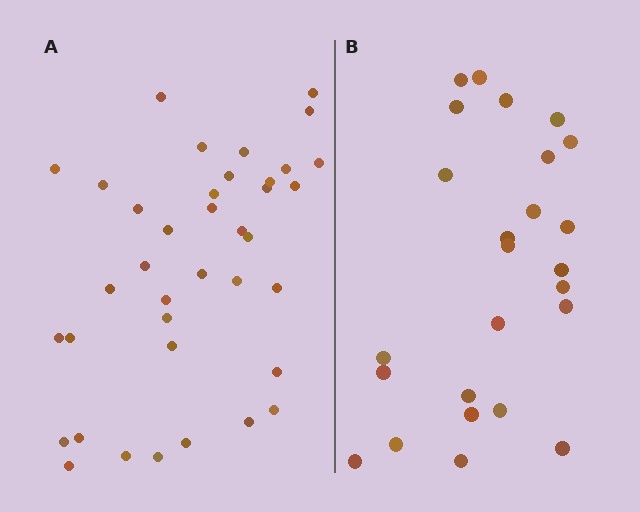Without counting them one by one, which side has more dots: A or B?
Region A (the left region) has more dots.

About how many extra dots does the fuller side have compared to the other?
Region A has approximately 15 more dots than region B.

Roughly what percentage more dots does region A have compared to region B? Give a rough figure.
About 50% more.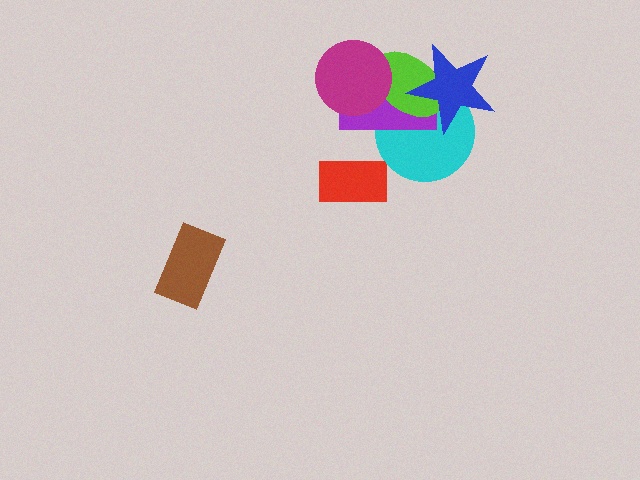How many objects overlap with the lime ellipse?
4 objects overlap with the lime ellipse.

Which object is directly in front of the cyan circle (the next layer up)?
The purple rectangle is directly in front of the cyan circle.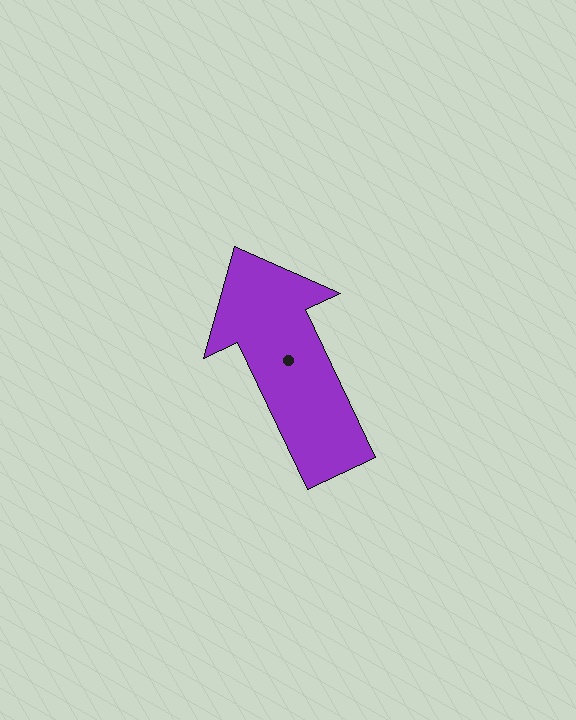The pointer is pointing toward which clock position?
Roughly 11 o'clock.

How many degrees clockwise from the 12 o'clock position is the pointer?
Approximately 335 degrees.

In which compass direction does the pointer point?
Northwest.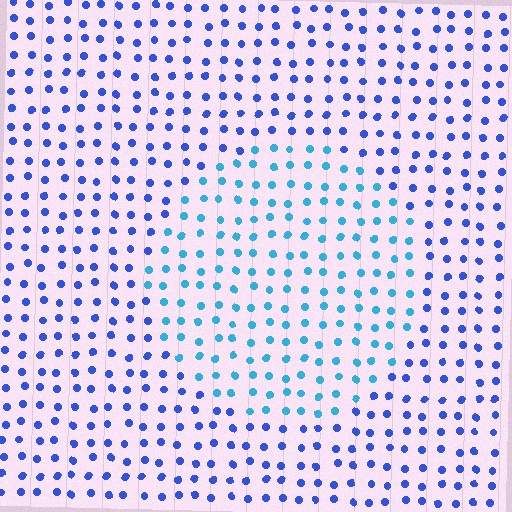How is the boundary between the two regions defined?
The boundary is defined purely by a slight shift in hue (about 35 degrees). Spacing, size, and orientation are identical on both sides.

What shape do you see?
I see a circle.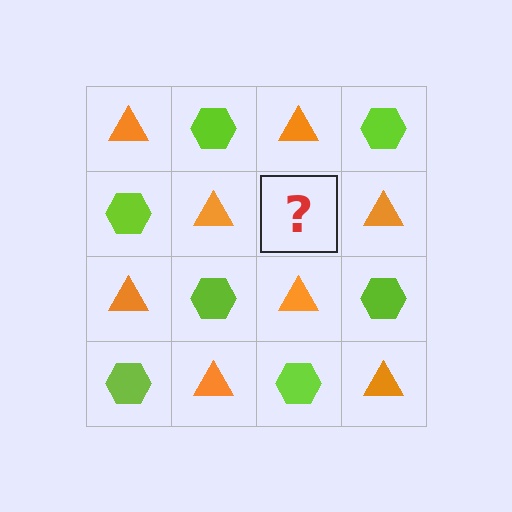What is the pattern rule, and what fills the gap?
The rule is that it alternates orange triangle and lime hexagon in a checkerboard pattern. The gap should be filled with a lime hexagon.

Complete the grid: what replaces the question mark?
The question mark should be replaced with a lime hexagon.